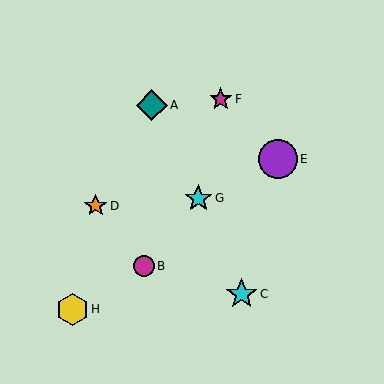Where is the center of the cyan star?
The center of the cyan star is at (242, 294).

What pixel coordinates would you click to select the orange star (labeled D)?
Click at (96, 206) to select the orange star D.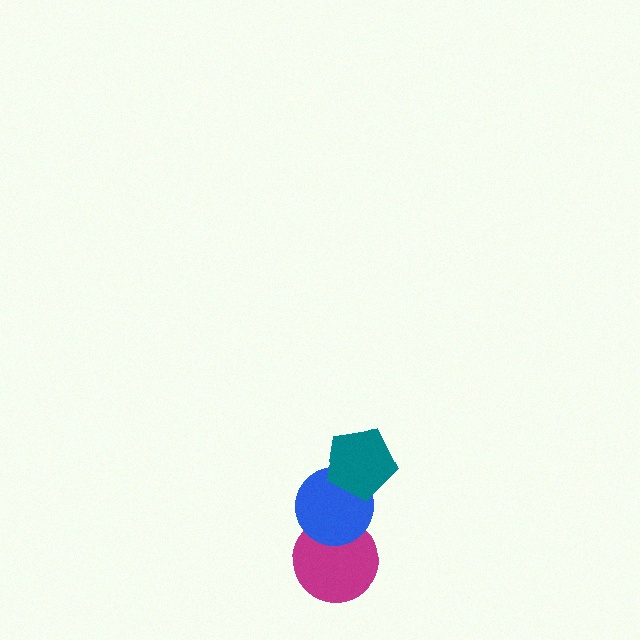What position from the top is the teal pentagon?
The teal pentagon is 1st from the top.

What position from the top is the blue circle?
The blue circle is 2nd from the top.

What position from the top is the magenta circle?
The magenta circle is 3rd from the top.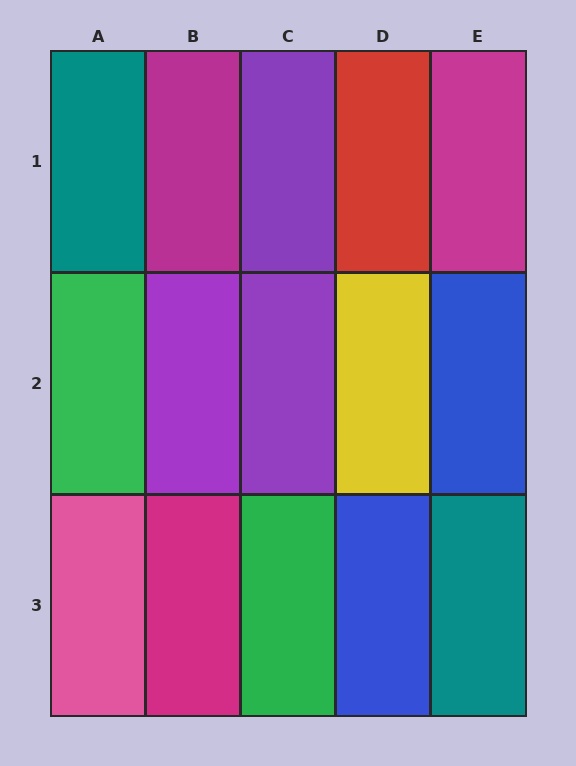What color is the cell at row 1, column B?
Magenta.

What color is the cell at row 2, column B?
Purple.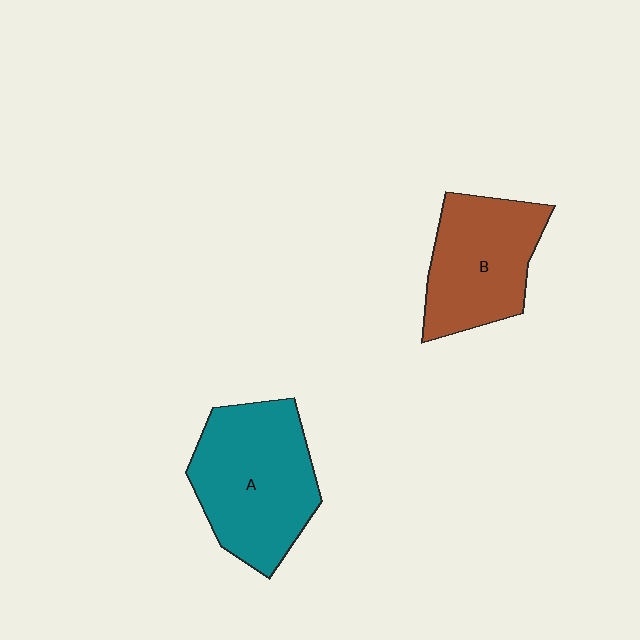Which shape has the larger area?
Shape A (teal).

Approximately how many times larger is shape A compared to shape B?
Approximately 1.3 times.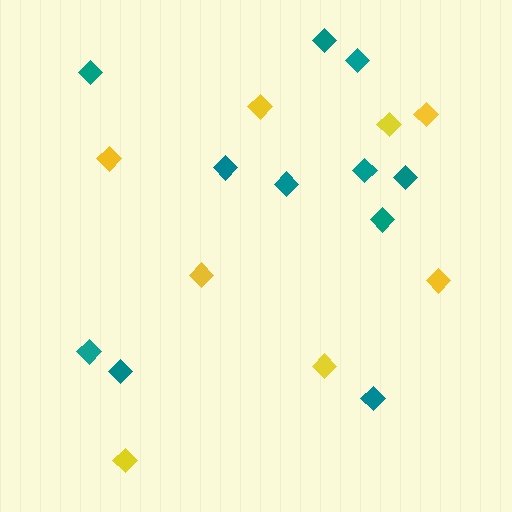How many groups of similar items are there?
There are 2 groups: one group of teal diamonds (11) and one group of yellow diamonds (8).